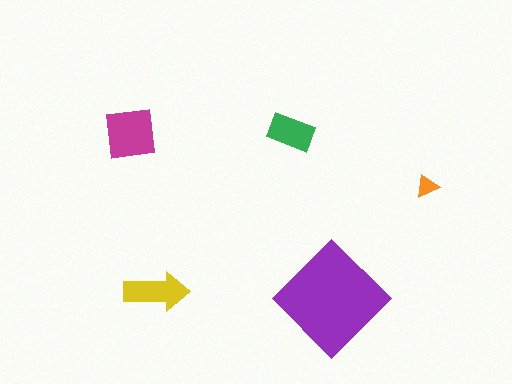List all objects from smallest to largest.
The orange triangle, the green rectangle, the yellow arrow, the magenta square, the purple diamond.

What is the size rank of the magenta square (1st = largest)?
2nd.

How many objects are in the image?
There are 5 objects in the image.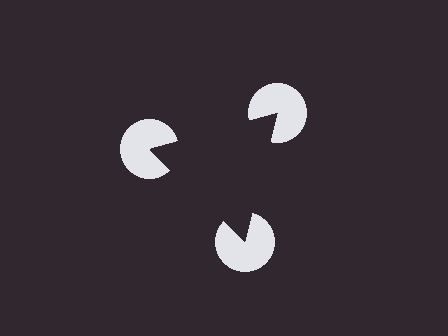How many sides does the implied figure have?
3 sides.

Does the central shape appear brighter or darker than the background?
It typically appears slightly darker than the background, even though no actual brightness change is drawn.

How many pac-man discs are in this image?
There are 3 — one at each vertex of the illusory triangle.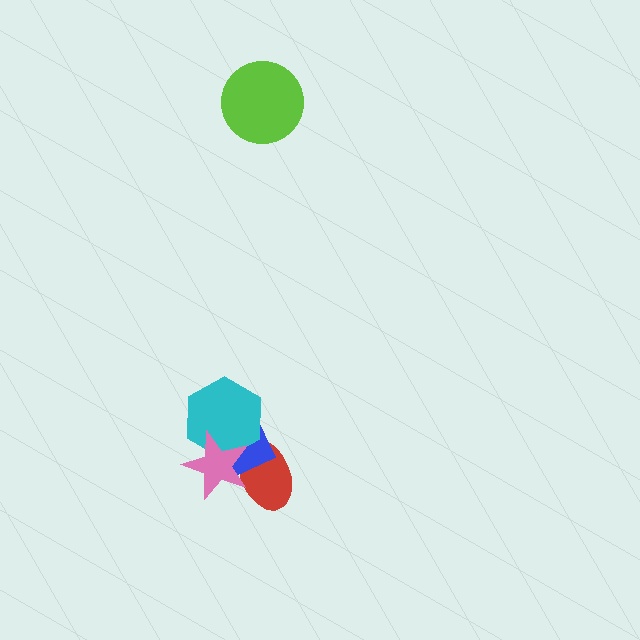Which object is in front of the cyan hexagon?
The pink star is in front of the cyan hexagon.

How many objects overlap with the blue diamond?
3 objects overlap with the blue diamond.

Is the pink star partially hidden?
No, no other shape covers it.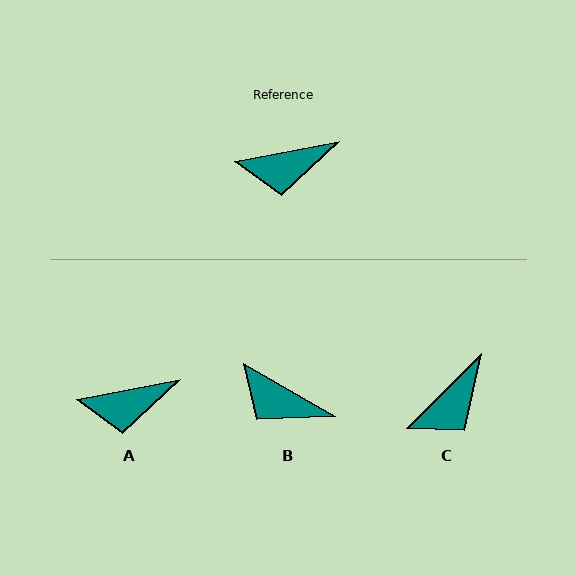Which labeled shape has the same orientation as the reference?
A.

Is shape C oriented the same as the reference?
No, it is off by about 34 degrees.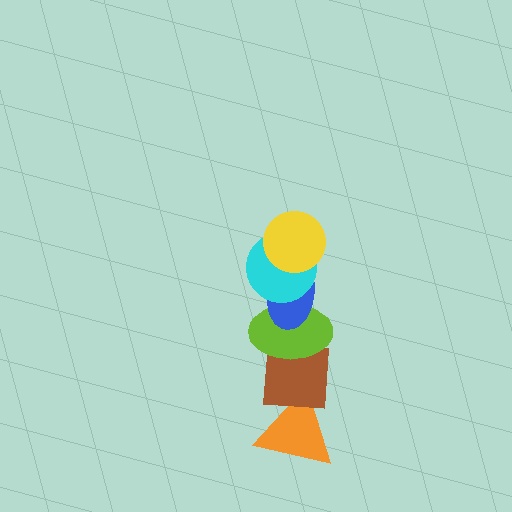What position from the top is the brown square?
The brown square is 5th from the top.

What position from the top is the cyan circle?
The cyan circle is 2nd from the top.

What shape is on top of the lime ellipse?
The blue ellipse is on top of the lime ellipse.